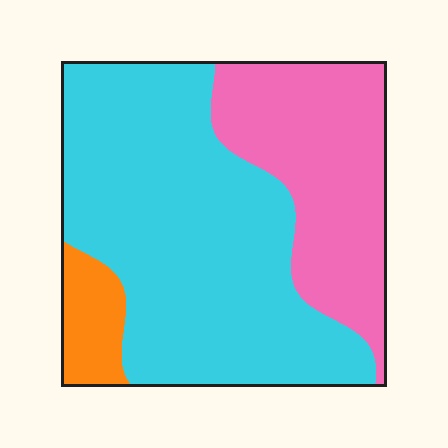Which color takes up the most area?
Cyan, at roughly 60%.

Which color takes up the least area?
Orange, at roughly 10%.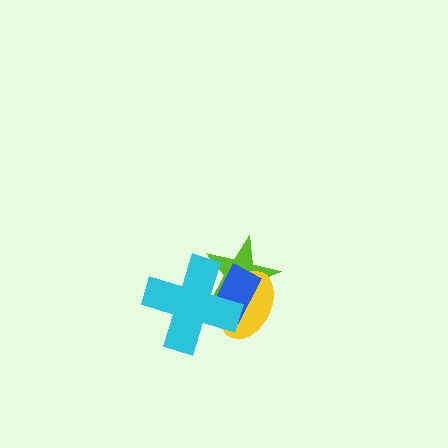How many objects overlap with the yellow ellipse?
3 objects overlap with the yellow ellipse.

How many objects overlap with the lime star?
3 objects overlap with the lime star.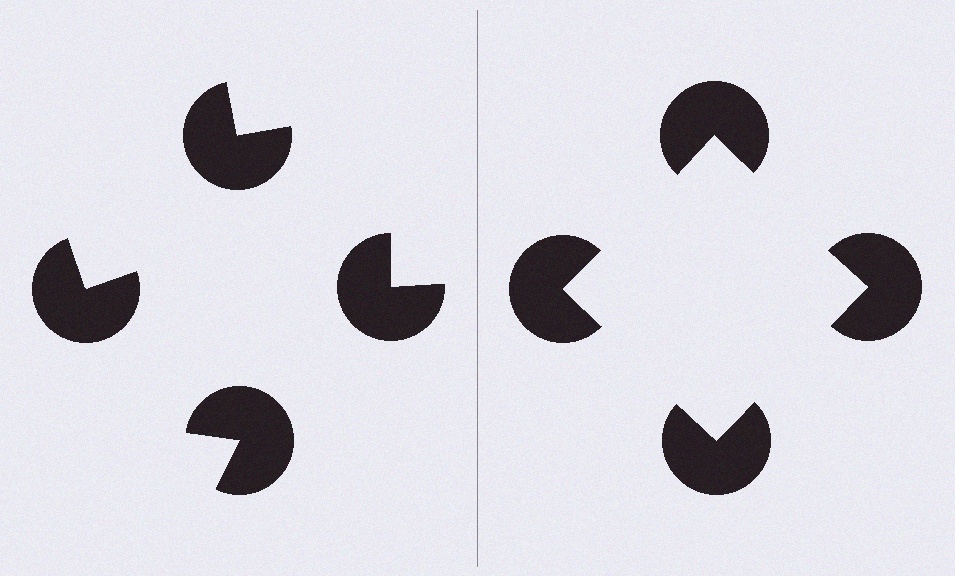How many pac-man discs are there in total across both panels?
8 — 4 on each side.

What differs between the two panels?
The pac-man discs are positioned identically on both sides; only the wedge orientations differ. On the right they align to a square; on the left they are misaligned.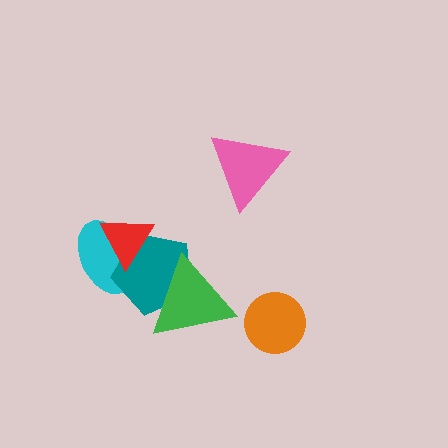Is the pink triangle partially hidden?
No, no other shape covers it.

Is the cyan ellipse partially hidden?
Yes, it is partially covered by another shape.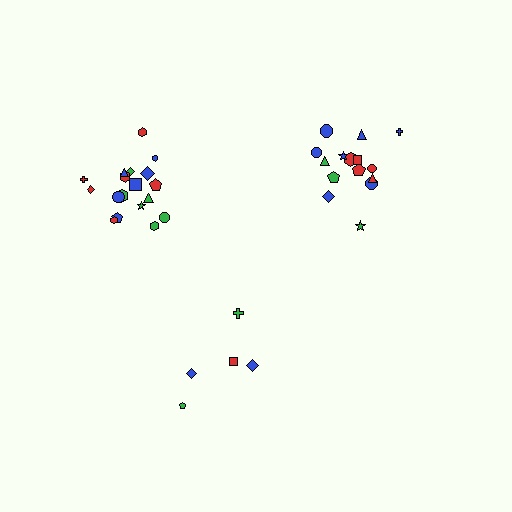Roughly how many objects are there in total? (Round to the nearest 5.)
Roughly 40 objects in total.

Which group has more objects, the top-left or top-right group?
The top-left group.